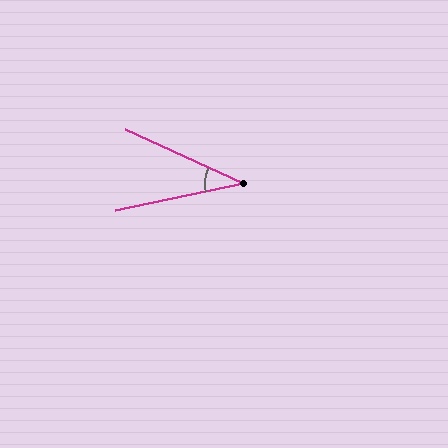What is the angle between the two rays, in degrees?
Approximately 37 degrees.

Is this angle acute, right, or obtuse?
It is acute.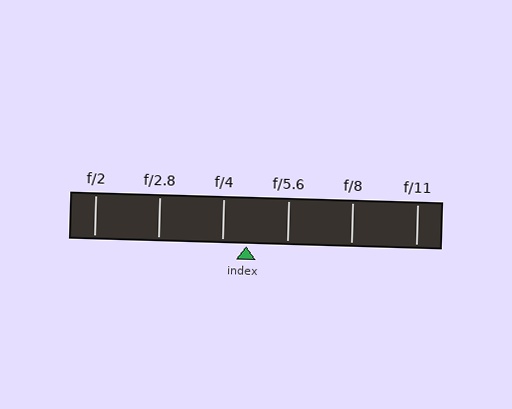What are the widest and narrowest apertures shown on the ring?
The widest aperture shown is f/2 and the narrowest is f/11.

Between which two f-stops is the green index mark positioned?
The index mark is between f/4 and f/5.6.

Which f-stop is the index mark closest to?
The index mark is closest to f/4.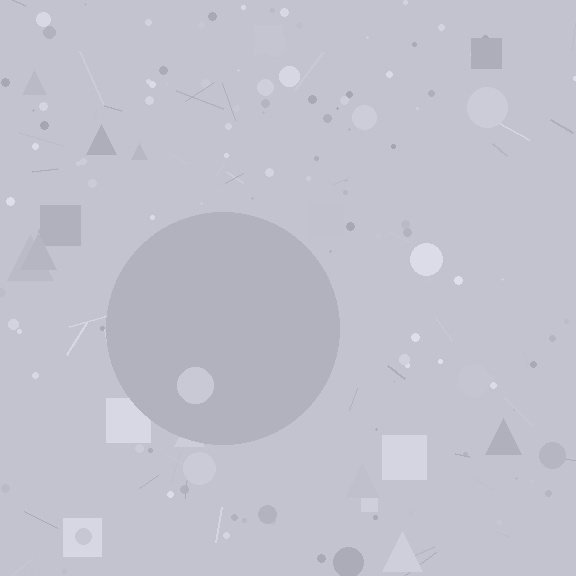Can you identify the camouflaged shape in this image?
The camouflaged shape is a circle.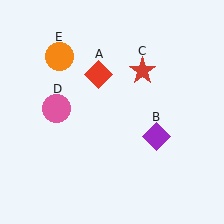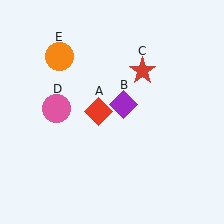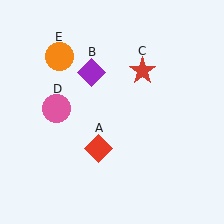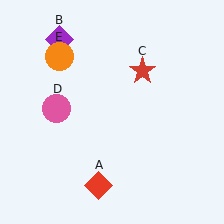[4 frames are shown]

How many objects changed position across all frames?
2 objects changed position: red diamond (object A), purple diamond (object B).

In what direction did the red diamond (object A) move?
The red diamond (object A) moved down.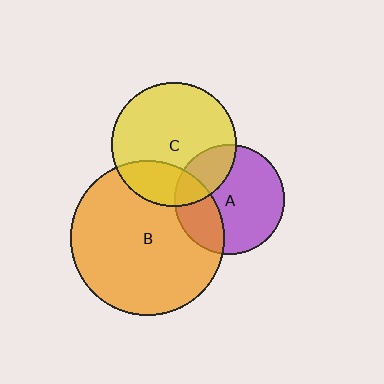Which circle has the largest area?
Circle B (orange).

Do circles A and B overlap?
Yes.